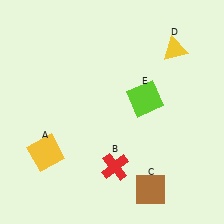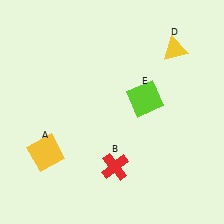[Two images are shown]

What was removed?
The brown square (C) was removed in Image 2.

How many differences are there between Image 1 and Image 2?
There is 1 difference between the two images.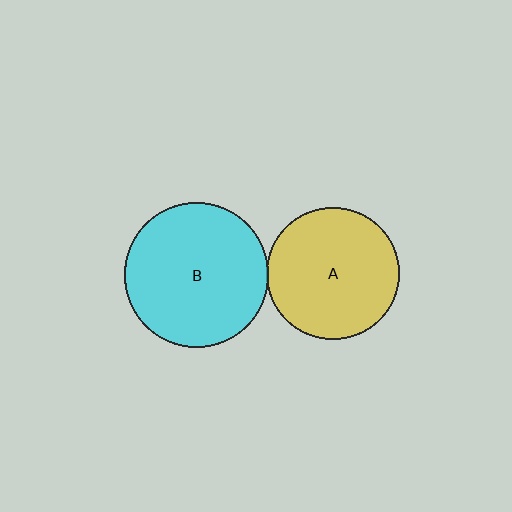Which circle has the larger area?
Circle B (cyan).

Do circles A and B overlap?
Yes.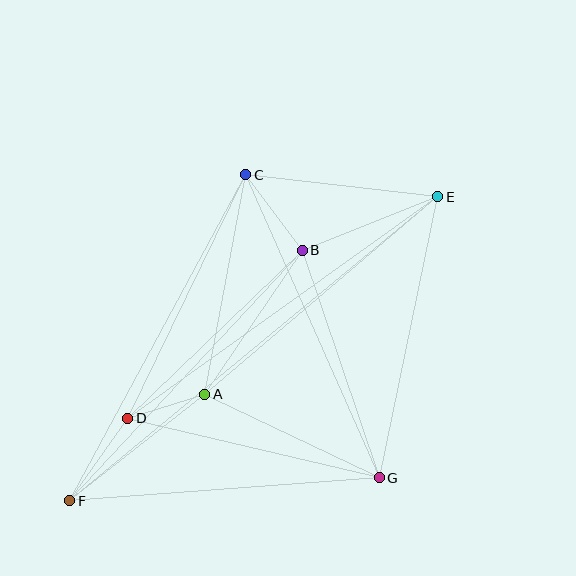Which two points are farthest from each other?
Points E and F are farthest from each other.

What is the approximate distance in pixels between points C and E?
The distance between C and E is approximately 193 pixels.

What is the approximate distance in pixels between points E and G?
The distance between E and G is approximately 287 pixels.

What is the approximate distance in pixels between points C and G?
The distance between C and G is approximately 331 pixels.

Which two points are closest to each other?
Points A and D are closest to each other.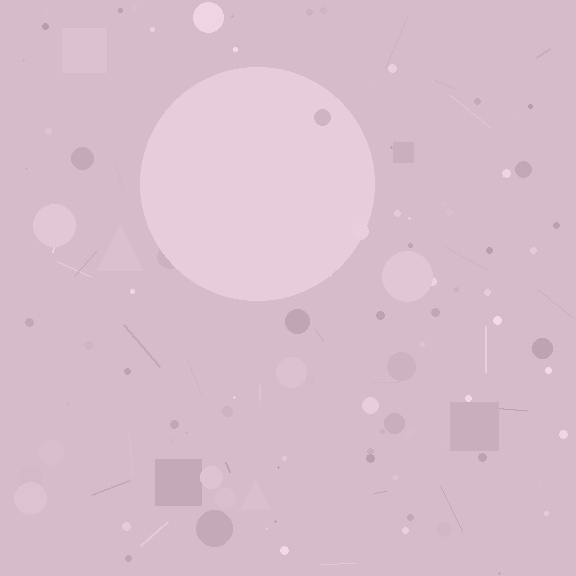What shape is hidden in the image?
A circle is hidden in the image.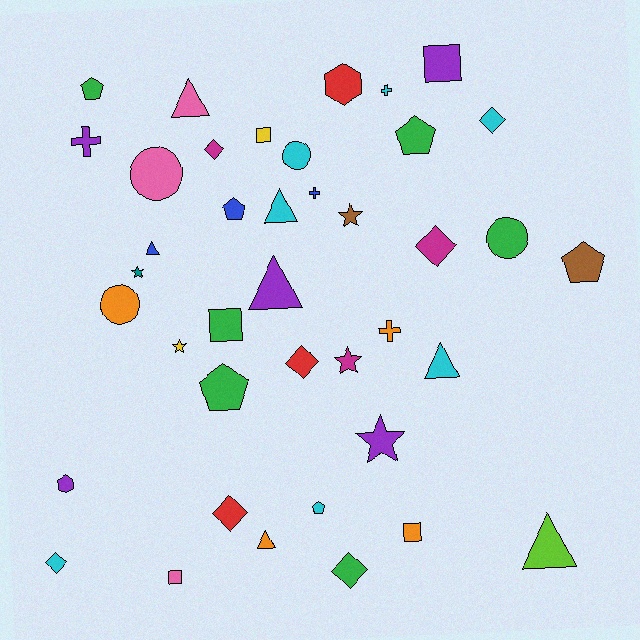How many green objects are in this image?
There are 6 green objects.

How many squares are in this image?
There are 5 squares.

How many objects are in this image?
There are 40 objects.